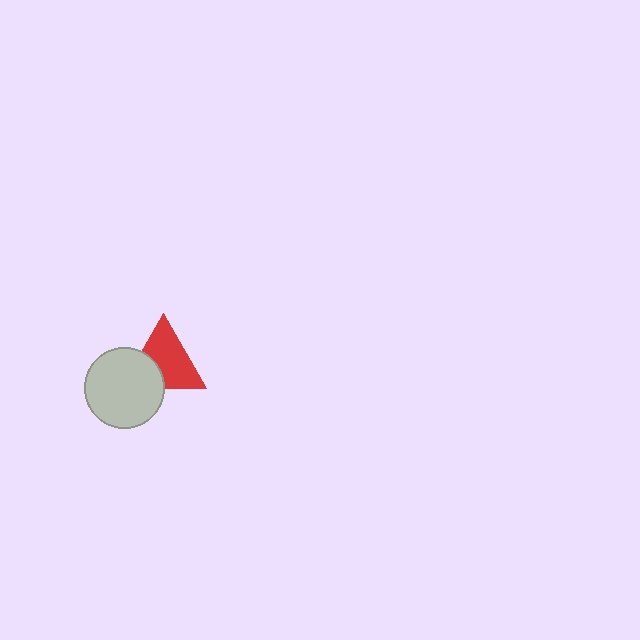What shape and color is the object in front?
The object in front is a light gray circle.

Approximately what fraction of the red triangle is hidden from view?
Roughly 32% of the red triangle is hidden behind the light gray circle.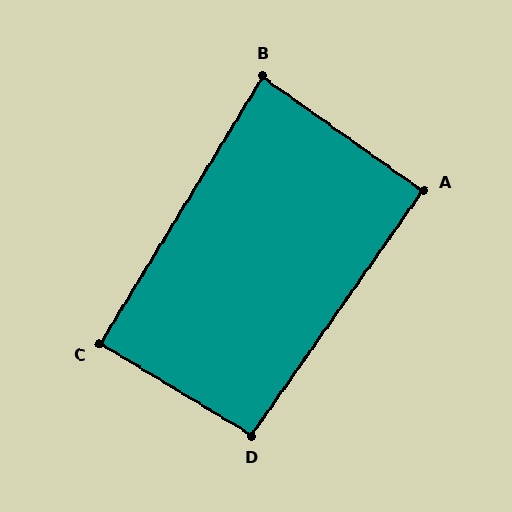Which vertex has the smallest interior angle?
B, at approximately 86 degrees.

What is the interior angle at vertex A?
Approximately 90 degrees (approximately right).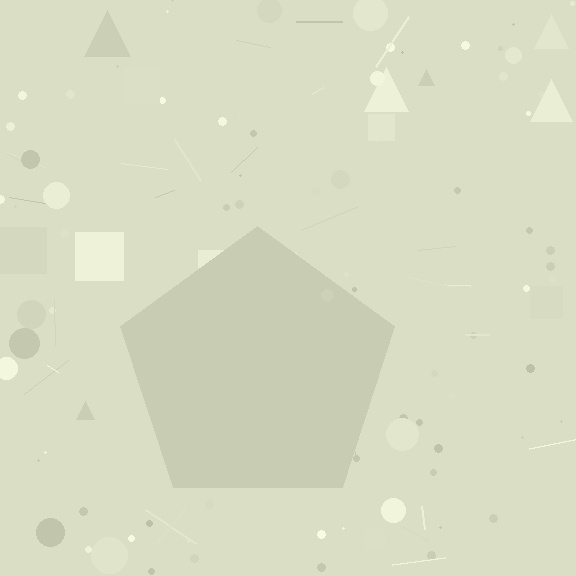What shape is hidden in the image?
A pentagon is hidden in the image.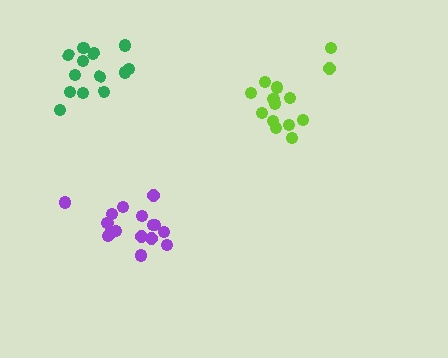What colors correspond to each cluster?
The clusters are colored: purple, green, lime.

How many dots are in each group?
Group 1: 16 dots, Group 2: 13 dots, Group 3: 14 dots (43 total).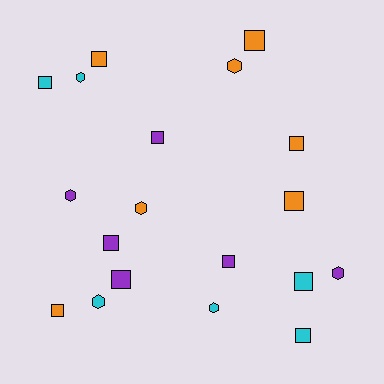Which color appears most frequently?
Orange, with 7 objects.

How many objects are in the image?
There are 19 objects.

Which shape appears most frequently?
Square, with 12 objects.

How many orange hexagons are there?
There are 2 orange hexagons.